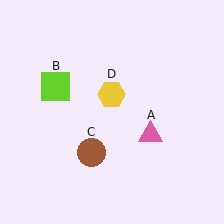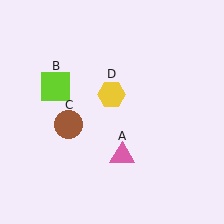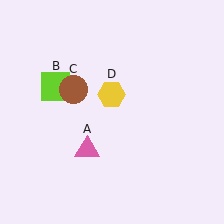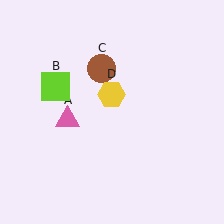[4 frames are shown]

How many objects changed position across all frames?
2 objects changed position: pink triangle (object A), brown circle (object C).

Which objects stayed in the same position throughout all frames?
Lime square (object B) and yellow hexagon (object D) remained stationary.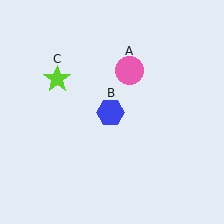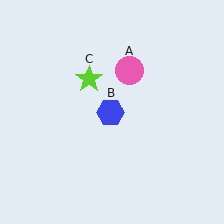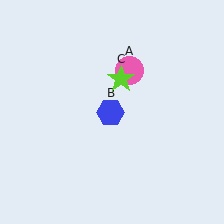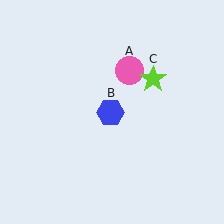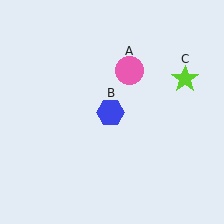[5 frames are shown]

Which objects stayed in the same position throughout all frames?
Pink circle (object A) and blue hexagon (object B) remained stationary.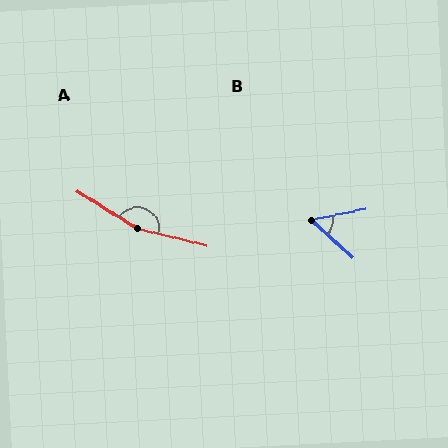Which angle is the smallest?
B, at approximately 54 degrees.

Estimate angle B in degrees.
Approximately 54 degrees.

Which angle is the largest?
A, at approximately 162 degrees.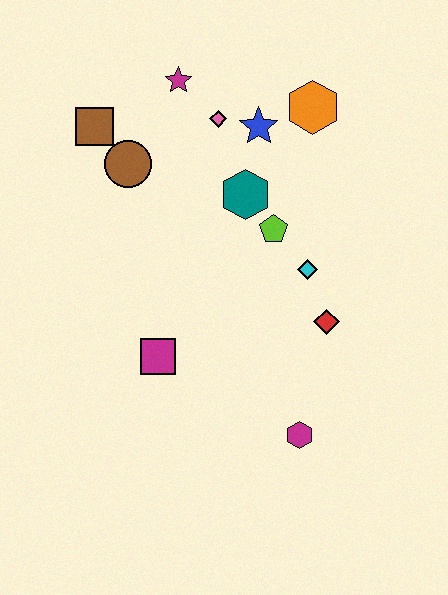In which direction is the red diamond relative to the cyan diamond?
The red diamond is below the cyan diamond.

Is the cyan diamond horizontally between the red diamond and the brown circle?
Yes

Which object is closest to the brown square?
The brown circle is closest to the brown square.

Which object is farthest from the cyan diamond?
The brown square is farthest from the cyan diamond.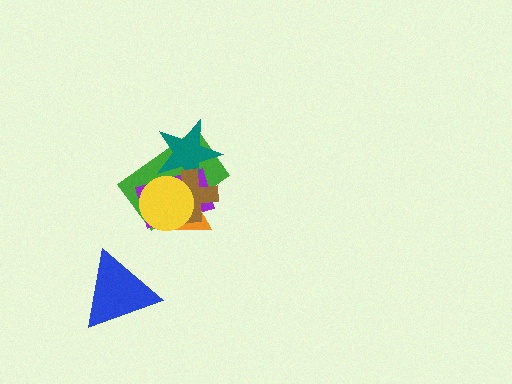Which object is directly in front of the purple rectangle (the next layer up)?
The orange triangle is directly in front of the purple rectangle.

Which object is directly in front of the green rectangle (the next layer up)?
The purple rectangle is directly in front of the green rectangle.